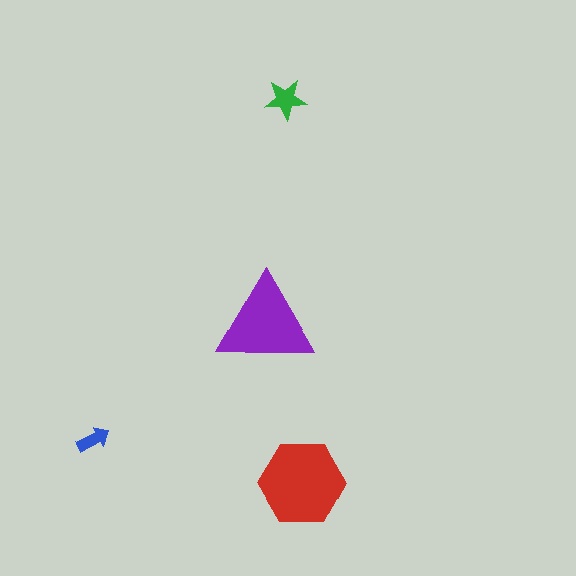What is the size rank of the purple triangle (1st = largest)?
2nd.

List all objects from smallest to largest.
The blue arrow, the green star, the purple triangle, the red hexagon.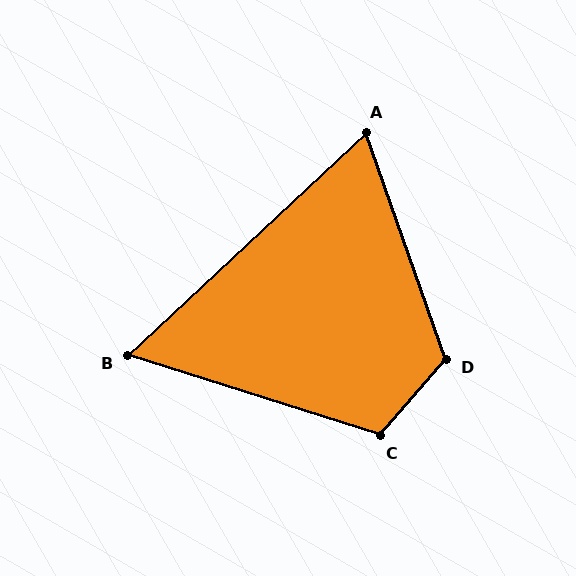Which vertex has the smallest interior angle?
B, at approximately 61 degrees.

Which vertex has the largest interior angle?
D, at approximately 119 degrees.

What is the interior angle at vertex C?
Approximately 113 degrees (obtuse).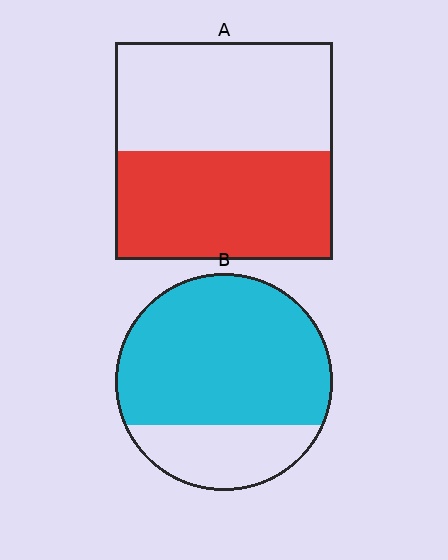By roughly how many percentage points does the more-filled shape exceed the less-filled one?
By roughly 25 percentage points (B over A).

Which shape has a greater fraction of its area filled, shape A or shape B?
Shape B.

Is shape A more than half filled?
Roughly half.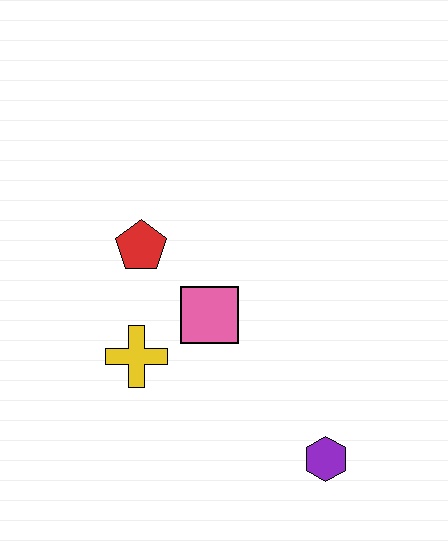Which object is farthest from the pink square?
The purple hexagon is farthest from the pink square.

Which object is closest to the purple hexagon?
The pink square is closest to the purple hexagon.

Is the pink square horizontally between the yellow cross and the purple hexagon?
Yes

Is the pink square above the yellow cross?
Yes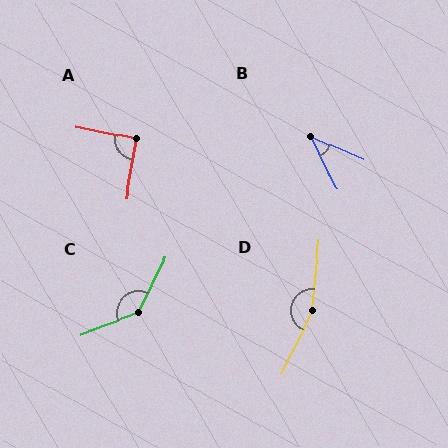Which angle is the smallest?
B, at approximately 41 degrees.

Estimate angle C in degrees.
Approximately 136 degrees.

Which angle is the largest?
D, at approximately 159 degrees.